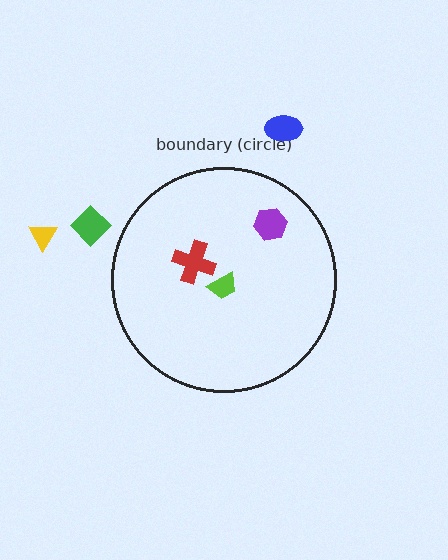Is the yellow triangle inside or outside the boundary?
Outside.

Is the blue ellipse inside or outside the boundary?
Outside.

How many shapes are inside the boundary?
3 inside, 3 outside.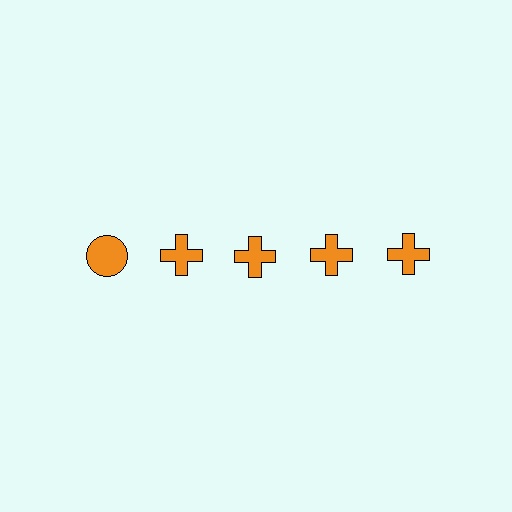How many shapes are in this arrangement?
There are 5 shapes arranged in a grid pattern.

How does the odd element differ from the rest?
It has a different shape: circle instead of cross.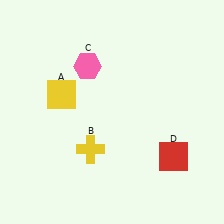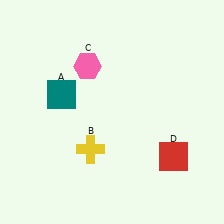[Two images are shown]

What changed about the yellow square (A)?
In Image 1, A is yellow. In Image 2, it changed to teal.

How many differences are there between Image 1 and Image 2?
There is 1 difference between the two images.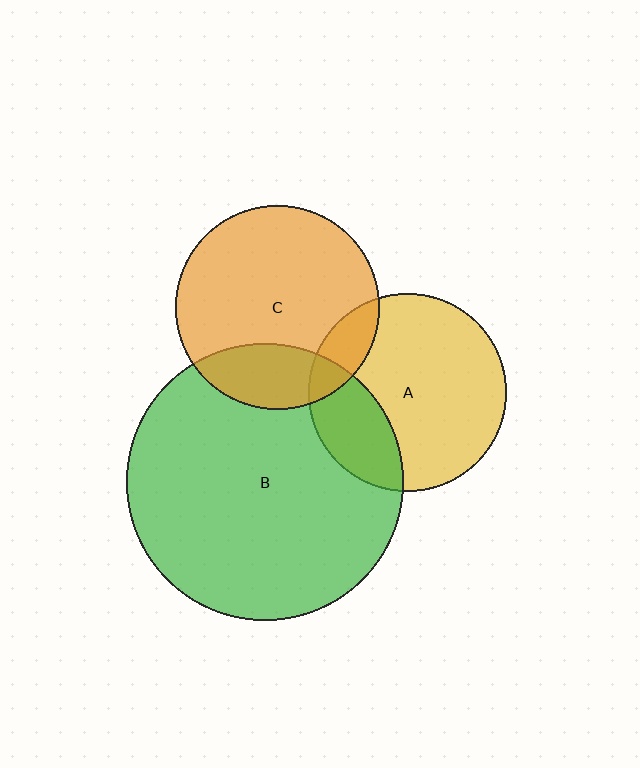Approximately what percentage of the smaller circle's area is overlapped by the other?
Approximately 20%.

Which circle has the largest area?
Circle B (green).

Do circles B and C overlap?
Yes.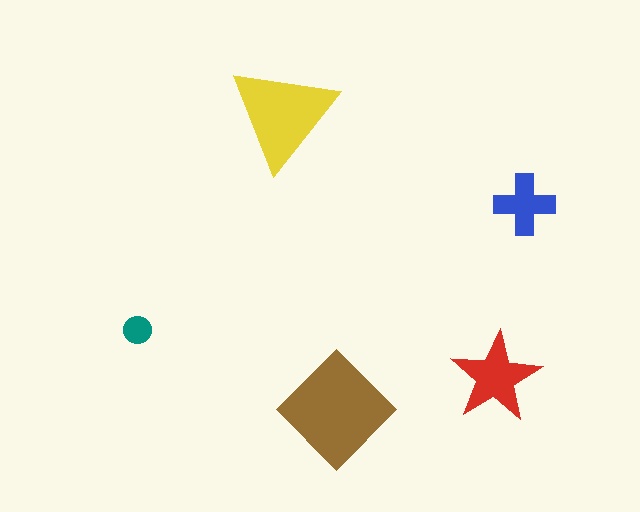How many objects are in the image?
There are 5 objects in the image.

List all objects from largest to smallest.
The brown diamond, the yellow triangle, the red star, the blue cross, the teal circle.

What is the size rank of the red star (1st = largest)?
3rd.